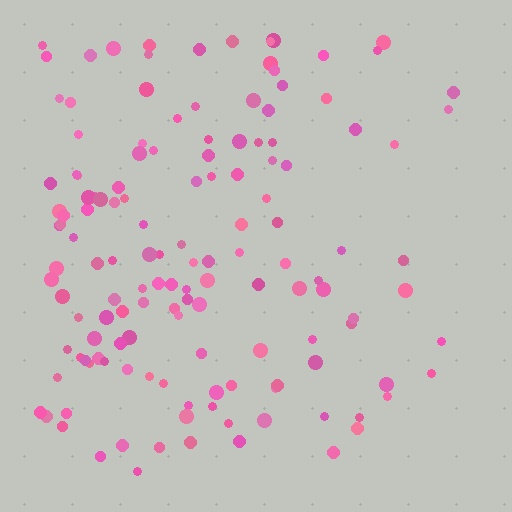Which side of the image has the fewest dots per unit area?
The right.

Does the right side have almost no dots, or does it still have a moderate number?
Still a moderate number, just noticeably fewer than the left.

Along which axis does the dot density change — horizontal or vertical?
Horizontal.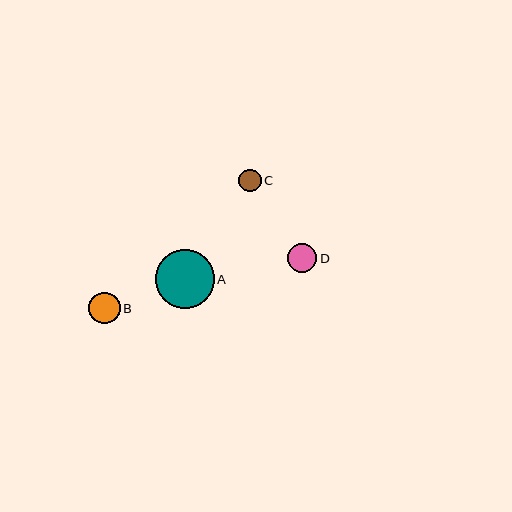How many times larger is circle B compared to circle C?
Circle B is approximately 1.4 times the size of circle C.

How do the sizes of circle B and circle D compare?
Circle B and circle D are approximately the same size.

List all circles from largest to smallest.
From largest to smallest: A, B, D, C.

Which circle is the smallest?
Circle C is the smallest with a size of approximately 22 pixels.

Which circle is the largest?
Circle A is the largest with a size of approximately 59 pixels.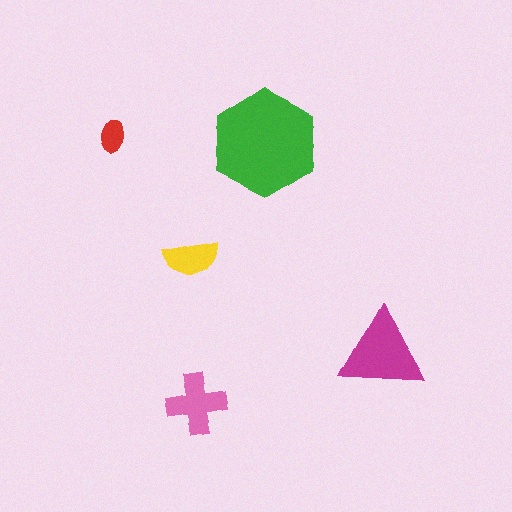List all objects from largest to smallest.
The green hexagon, the magenta triangle, the pink cross, the yellow semicircle, the red ellipse.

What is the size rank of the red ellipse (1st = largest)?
5th.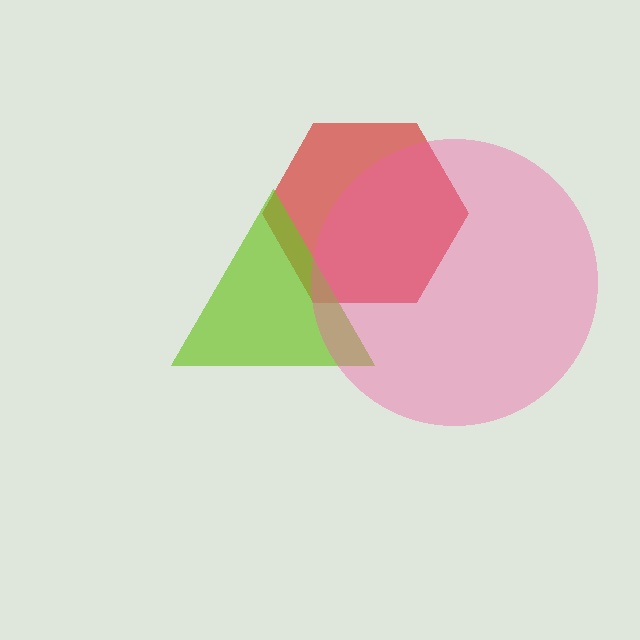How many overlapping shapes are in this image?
There are 3 overlapping shapes in the image.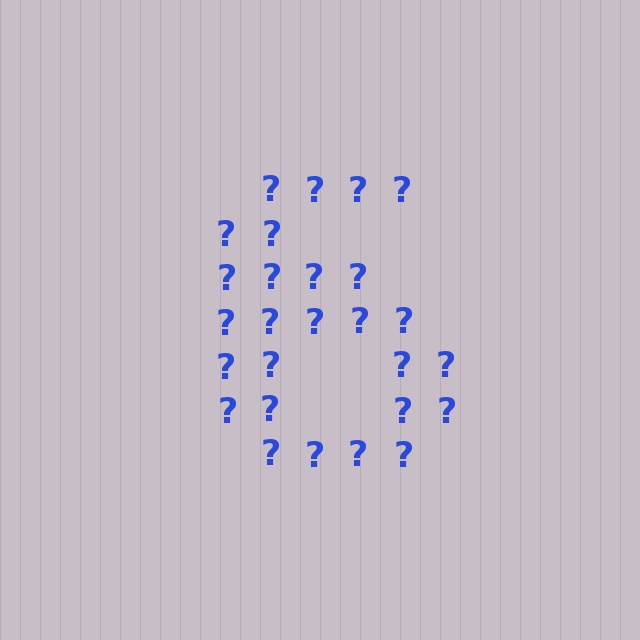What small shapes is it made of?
It is made of small question marks.